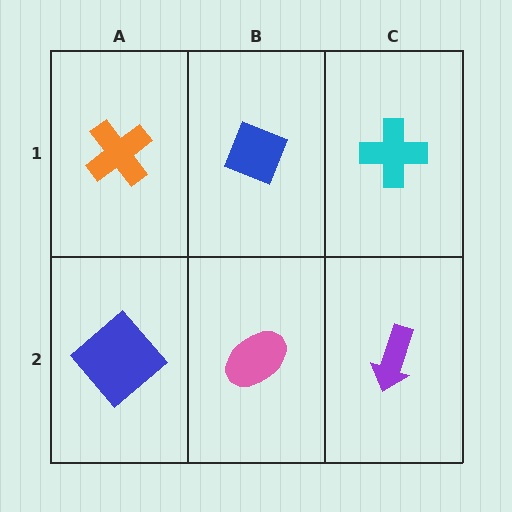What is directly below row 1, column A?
A blue diamond.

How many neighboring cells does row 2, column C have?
2.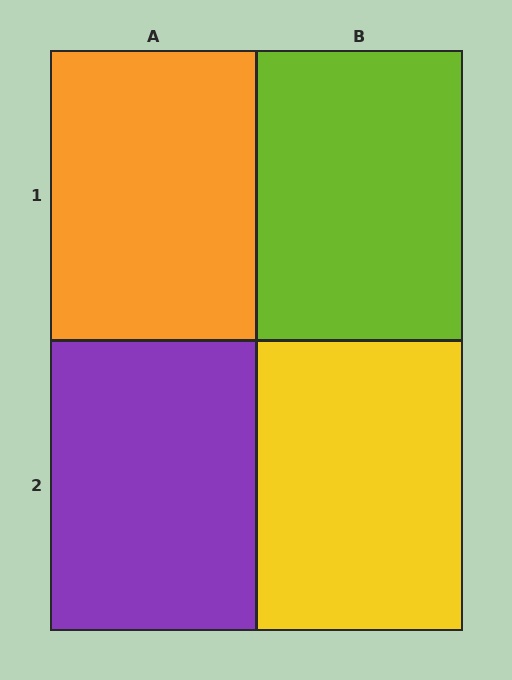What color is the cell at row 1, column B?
Lime.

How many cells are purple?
1 cell is purple.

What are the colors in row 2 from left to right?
Purple, yellow.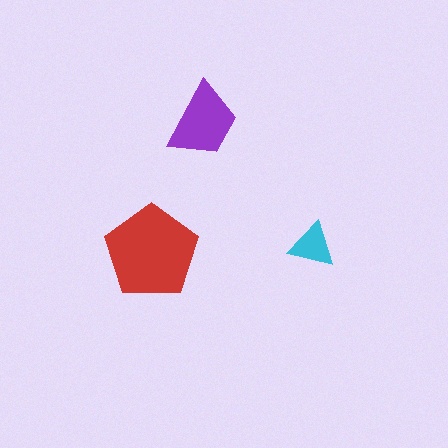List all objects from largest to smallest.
The red pentagon, the purple trapezoid, the cyan triangle.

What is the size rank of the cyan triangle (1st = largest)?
3rd.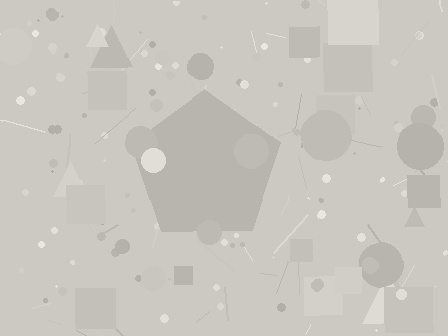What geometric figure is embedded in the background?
A pentagon is embedded in the background.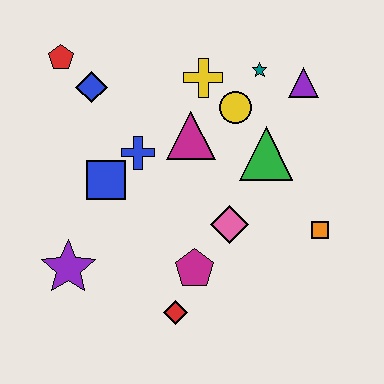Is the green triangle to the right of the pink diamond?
Yes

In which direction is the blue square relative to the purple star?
The blue square is above the purple star.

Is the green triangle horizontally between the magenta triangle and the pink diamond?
No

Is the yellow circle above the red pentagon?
No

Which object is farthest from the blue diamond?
The orange square is farthest from the blue diamond.